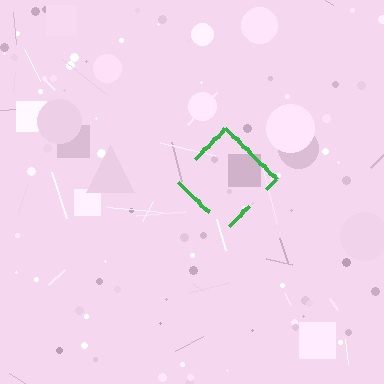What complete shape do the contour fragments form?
The contour fragments form a diamond.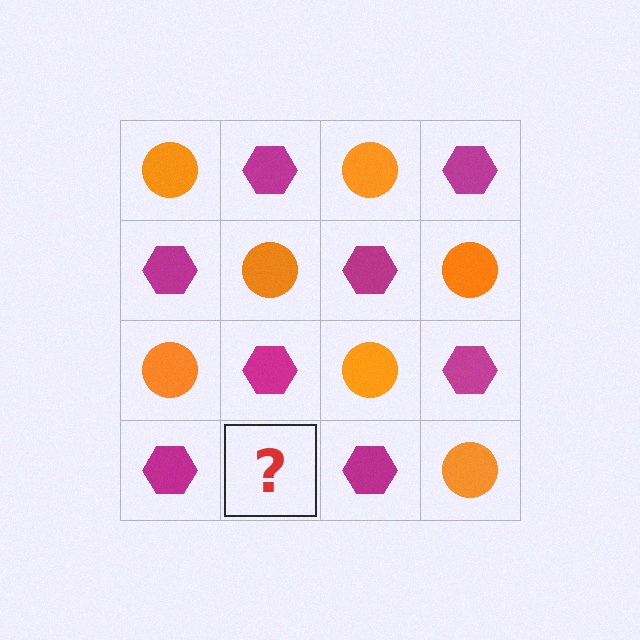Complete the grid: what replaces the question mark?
The question mark should be replaced with an orange circle.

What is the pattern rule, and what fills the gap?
The rule is that it alternates orange circle and magenta hexagon in a checkerboard pattern. The gap should be filled with an orange circle.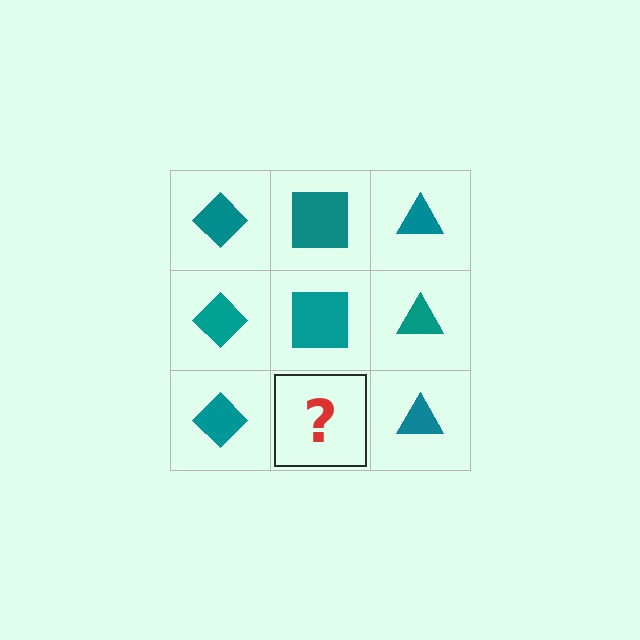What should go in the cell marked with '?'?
The missing cell should contain a teal square.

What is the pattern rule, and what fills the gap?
The rule is that each column has a consistent shape. The gap should be filled with a teal square.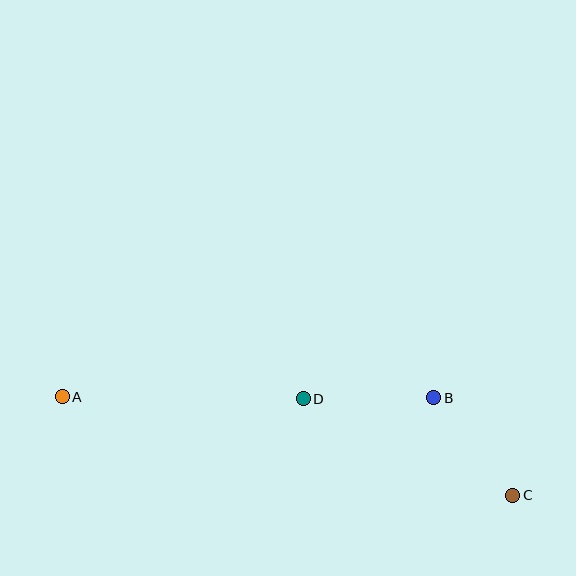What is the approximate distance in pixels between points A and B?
The distance between A and B is approximately 371 pixels.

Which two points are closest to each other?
Points B and C are closest to each other.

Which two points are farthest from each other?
Points A and C are farthest from each other.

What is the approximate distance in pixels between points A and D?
The distance between A and D is approximately 241 pixels.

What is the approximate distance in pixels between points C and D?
The distance between C and D is approximately 231 pixels.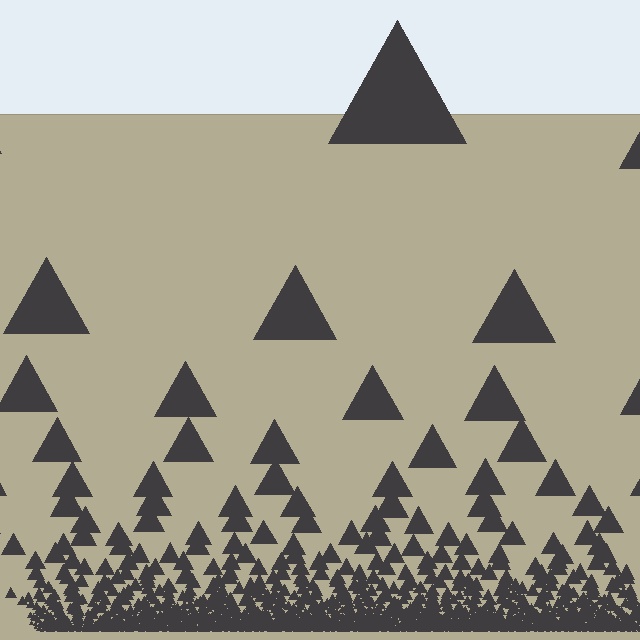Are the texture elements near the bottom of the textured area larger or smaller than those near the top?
Smaller. The gradient is inverted — elements near the bottom are smaller and denser.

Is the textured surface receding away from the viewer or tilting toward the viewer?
The surface appears to tilt toward the viewer. Texture elements get larger and sparser toward the top.